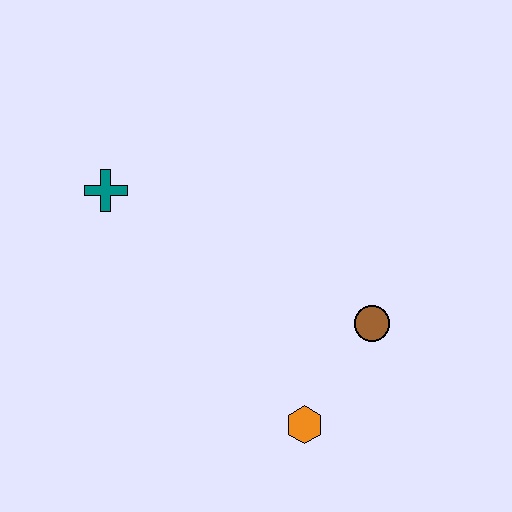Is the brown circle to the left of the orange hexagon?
No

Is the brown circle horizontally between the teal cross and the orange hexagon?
No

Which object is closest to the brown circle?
The orange hexagon is closest to the brown circle.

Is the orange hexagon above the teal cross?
No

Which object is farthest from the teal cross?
The orange hexagon is farthest from the teal cross.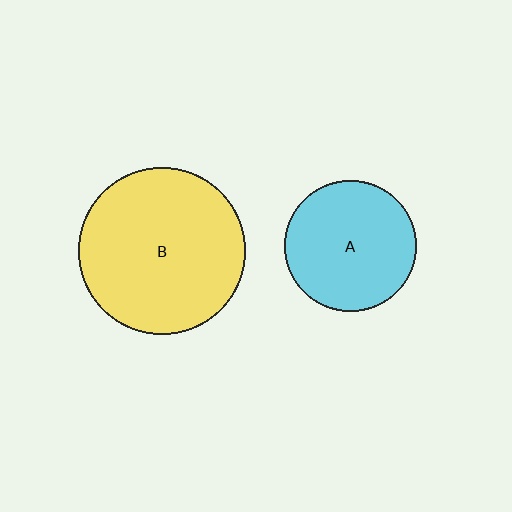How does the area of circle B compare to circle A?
Approximately 1.6 times.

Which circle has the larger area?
Circle B (yellow).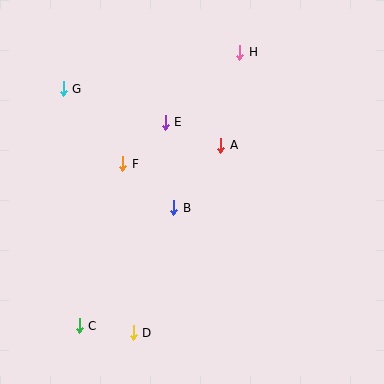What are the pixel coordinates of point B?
Point B is at (174, 208).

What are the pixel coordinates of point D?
Point D is at (133, 333).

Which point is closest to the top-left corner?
Point G is closest to the top-left corner.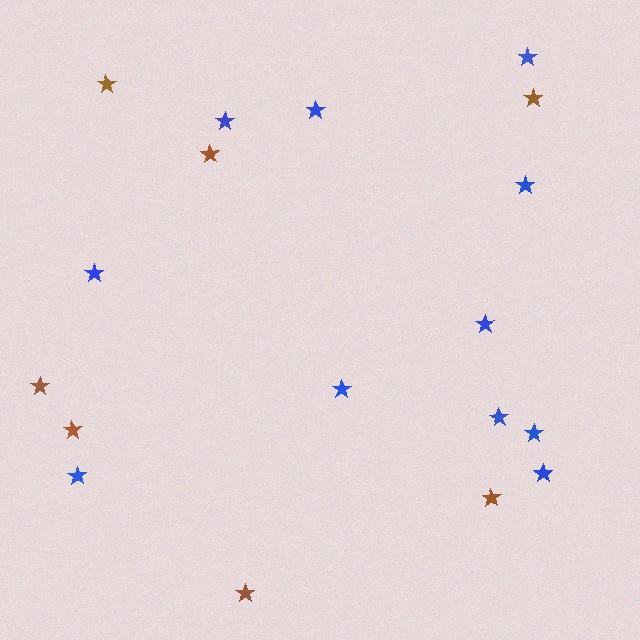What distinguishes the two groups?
There are 2 groups: one group of blue stars (11) and one group of brown stars (7).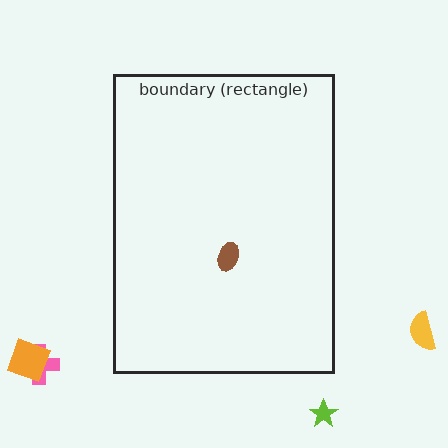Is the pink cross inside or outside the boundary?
Outside.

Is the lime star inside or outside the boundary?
Outside.